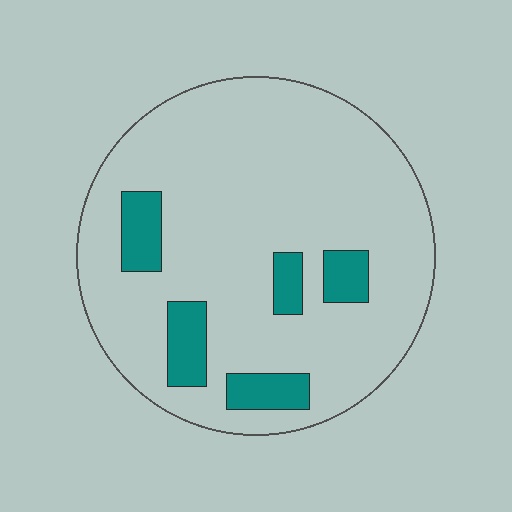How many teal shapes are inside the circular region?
5.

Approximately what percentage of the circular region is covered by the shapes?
Approximately 15%.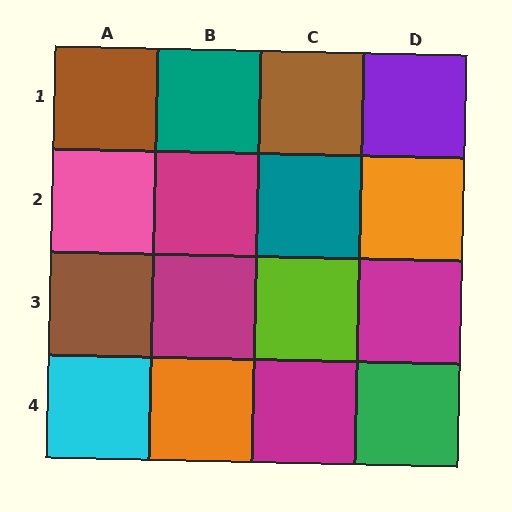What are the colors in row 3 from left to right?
Brown, magenta, lime, magenta.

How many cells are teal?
2 cells are teal.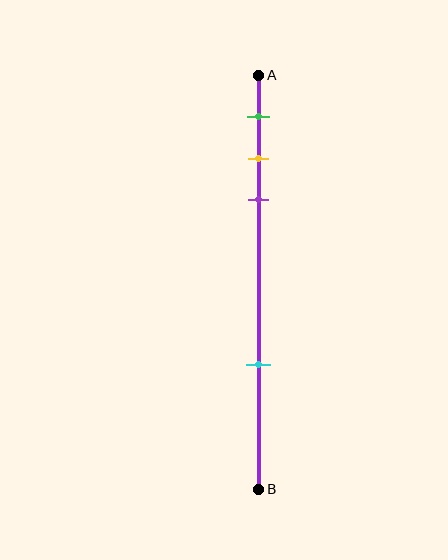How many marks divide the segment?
There are 4 marks dividing the segment.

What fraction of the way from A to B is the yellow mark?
The yellow mark is approximately 20% (0.2) of the way from A to B.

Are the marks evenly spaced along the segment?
No, the marks are not evenly spaced.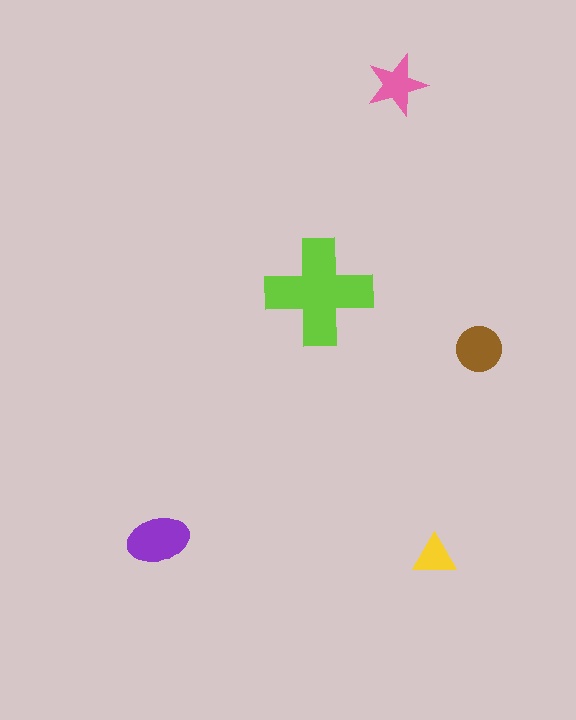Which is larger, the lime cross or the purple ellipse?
The lime cross.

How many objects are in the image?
There are 5 objects in the image.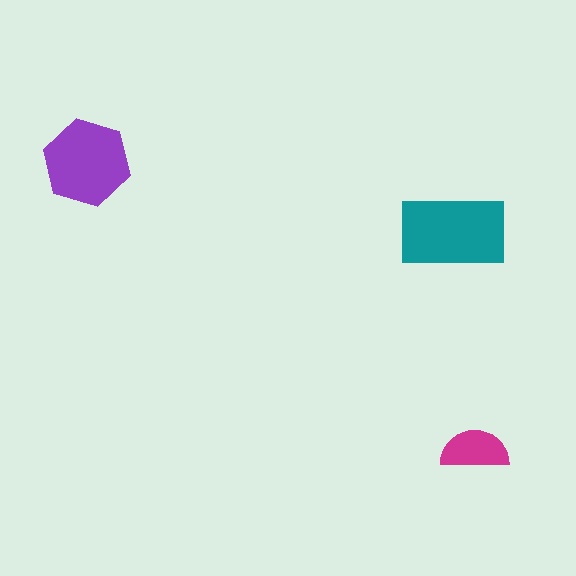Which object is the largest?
The teal rectangle.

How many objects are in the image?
There are 3 objects in the image.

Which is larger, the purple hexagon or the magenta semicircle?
The purple hexagon.